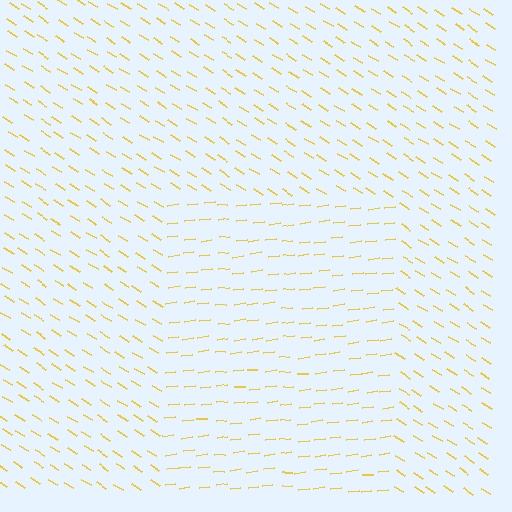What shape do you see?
I see a rectangle.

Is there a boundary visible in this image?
Yes, there is a texture boundary formed by a change in line orientation.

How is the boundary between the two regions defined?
The boundary is defined purely by a change in line orientation (approximately 38 degrees difference). All lines are the same color and thickness.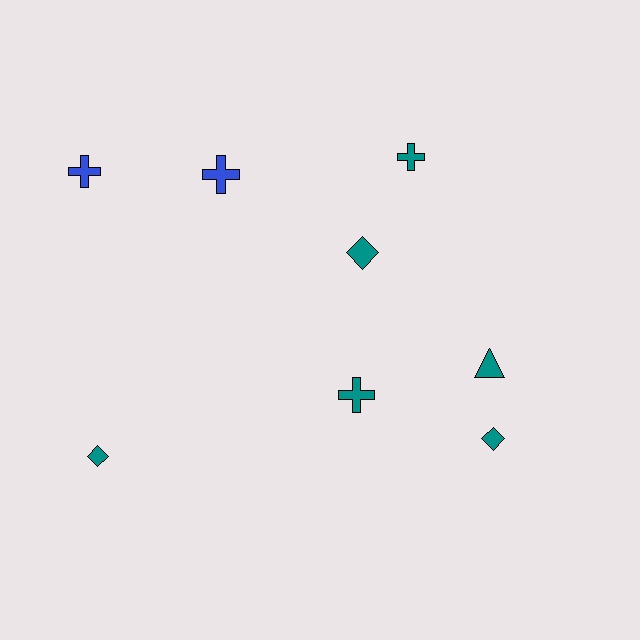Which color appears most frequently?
Teal, with 6 objects.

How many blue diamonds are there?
There are no blue diamonds.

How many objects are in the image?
There are 8 objects.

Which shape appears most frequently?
Cross, with 4 objects.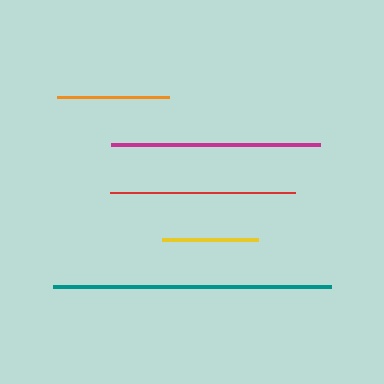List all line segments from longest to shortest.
From longest to shortest: teal, magenta, red, orange, yellow.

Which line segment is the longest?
The teal line is the longest at approximately 278 pixels.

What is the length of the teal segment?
The teal segment is approximately 278 pixels long.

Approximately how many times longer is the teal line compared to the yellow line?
The teal line is approximately 2.9 times the length of the yellow line.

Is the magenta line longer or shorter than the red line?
The magenta line is longer than the red line.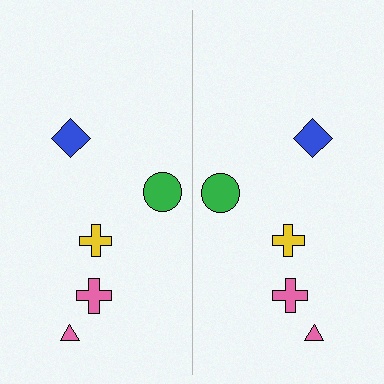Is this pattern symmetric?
Yes, this pattern has bilateral (reflection) symmetry.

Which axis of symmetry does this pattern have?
The pattern has a vertical axis of symmetry running through the center of the image.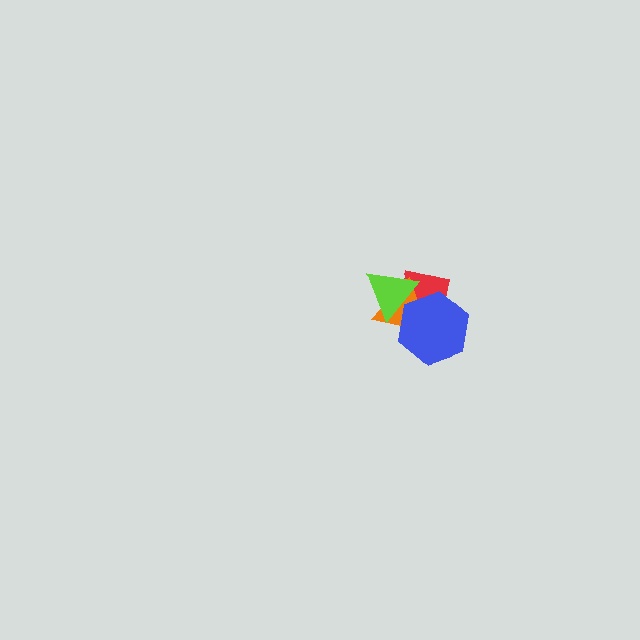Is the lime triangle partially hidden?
Yes, it is partially covered by another shape.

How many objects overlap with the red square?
3 objects overlap with the red square.